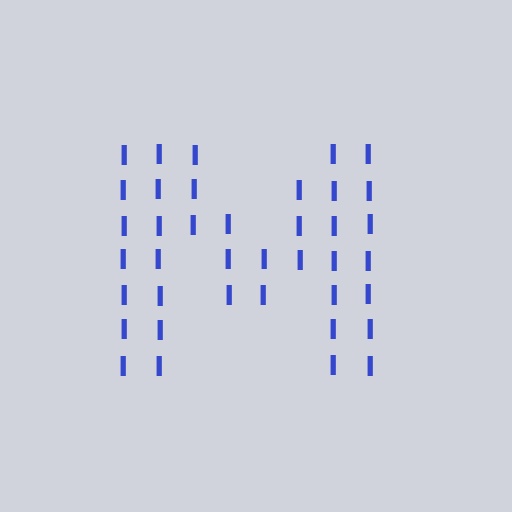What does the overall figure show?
The overall figure shows the letter M.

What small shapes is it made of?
It is made of small letter I's.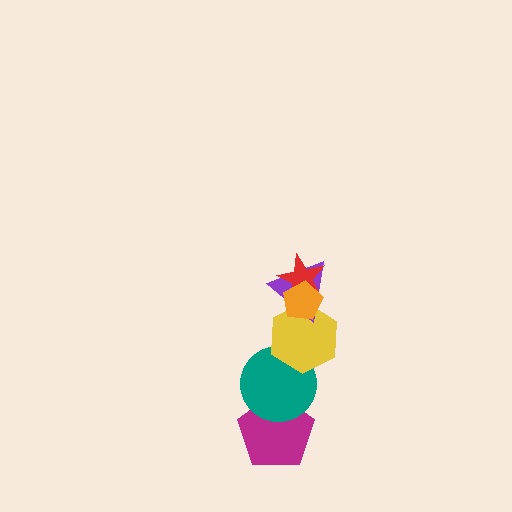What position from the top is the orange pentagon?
The orange pentagon is 1st from the top.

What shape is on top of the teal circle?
The yellow hexagon is on top of the teal circle.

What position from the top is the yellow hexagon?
The yellow hexagon is 4th from the top.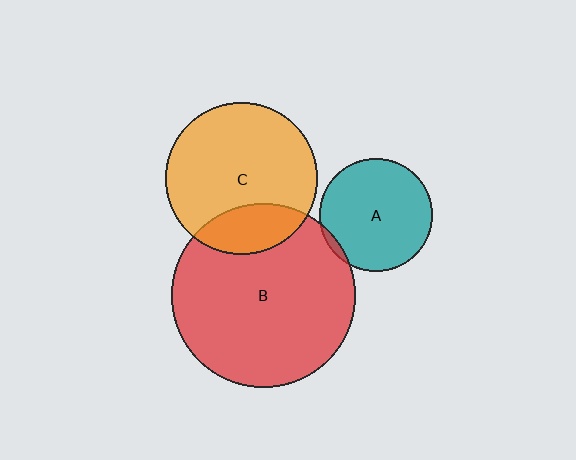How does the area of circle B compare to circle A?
Approximately 2.7 times.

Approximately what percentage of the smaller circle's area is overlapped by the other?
Approximately 5%.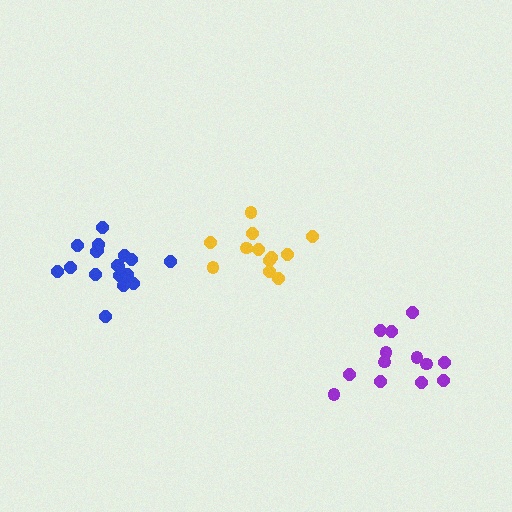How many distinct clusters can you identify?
There are 3 distinct clusters.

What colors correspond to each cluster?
The clusters are colored: blue, yellow, purple.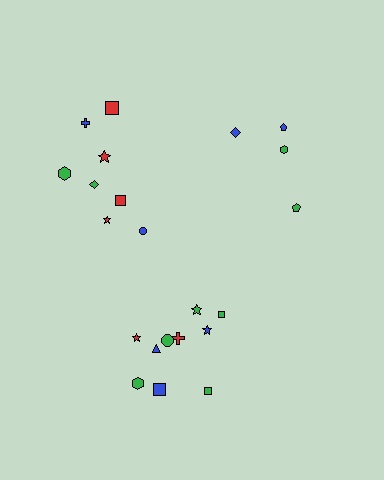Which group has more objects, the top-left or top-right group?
The top-left group.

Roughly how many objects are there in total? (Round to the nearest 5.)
Roughly 20 objects in total.